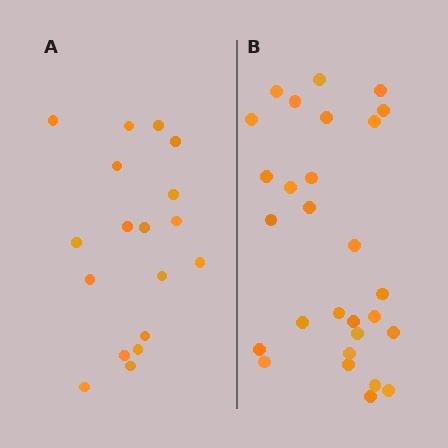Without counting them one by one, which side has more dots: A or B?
Region B (the right region) has more dots.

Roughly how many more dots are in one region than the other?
Region B has roughly 10 or so more dots than region A.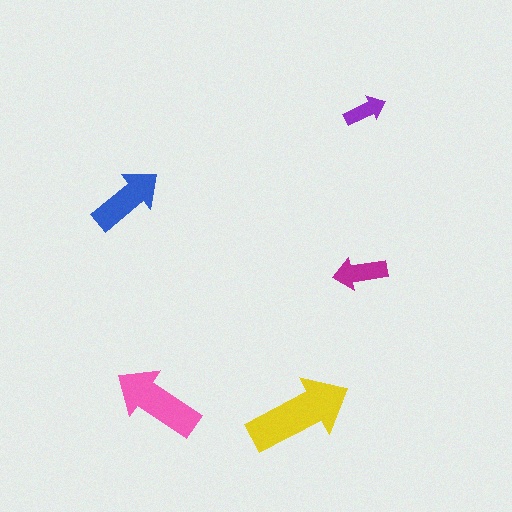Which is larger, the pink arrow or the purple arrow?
The pink one.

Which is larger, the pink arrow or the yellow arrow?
The yellow one.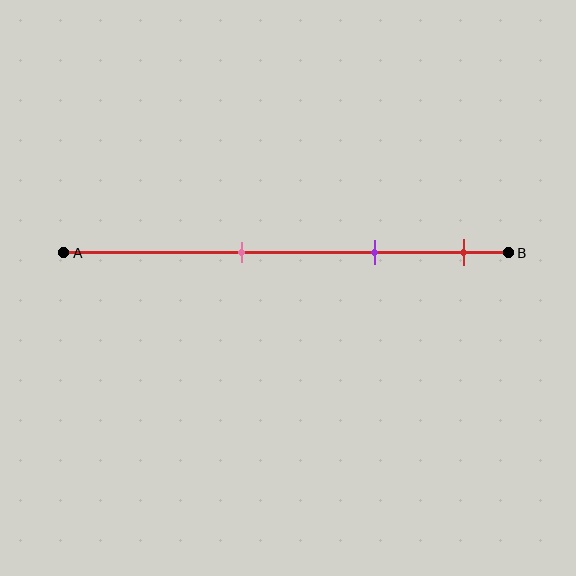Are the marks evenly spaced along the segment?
Yes, the marks are approximately evenly spaced.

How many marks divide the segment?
There are 3 marks dividing the segment.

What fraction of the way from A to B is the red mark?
The red mark is approximately 90% (0.9) of the way from A to B.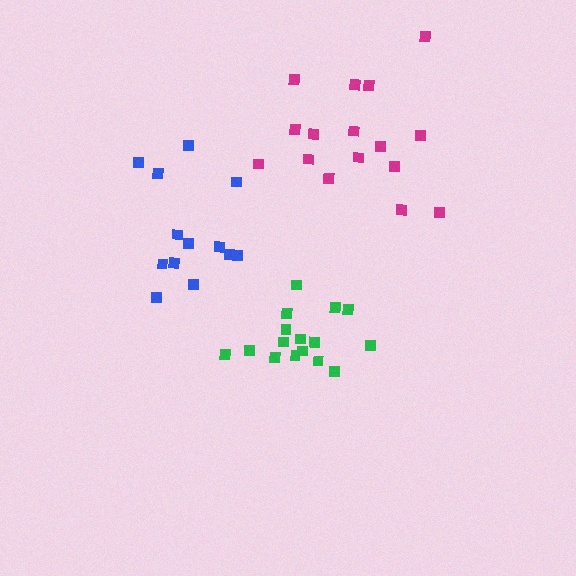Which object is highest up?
The magenta cluster is topmost.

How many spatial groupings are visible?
There are 3 spatial groupings.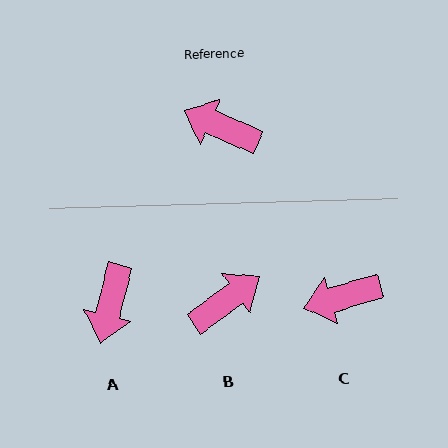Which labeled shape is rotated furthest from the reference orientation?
B, about 120 degrees away.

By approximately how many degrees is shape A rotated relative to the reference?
Approximately 100 degrees counter-clockwise.